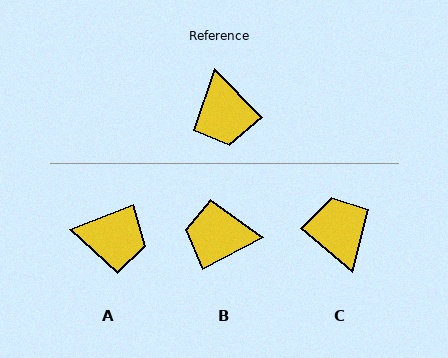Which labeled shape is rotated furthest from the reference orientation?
C, about 175 degrees away.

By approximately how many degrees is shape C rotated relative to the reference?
Approximately 175 degrees clockwise.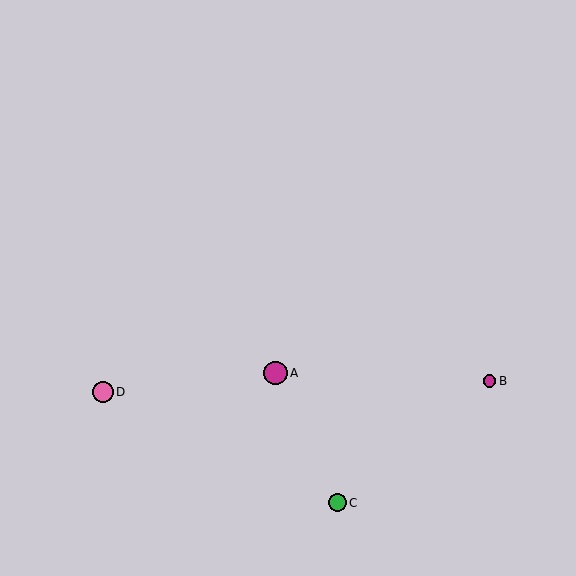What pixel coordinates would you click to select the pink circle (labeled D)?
Click at (103, 392) to select the pink circle D.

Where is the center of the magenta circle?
The center of the magenta circle is at (489, 381).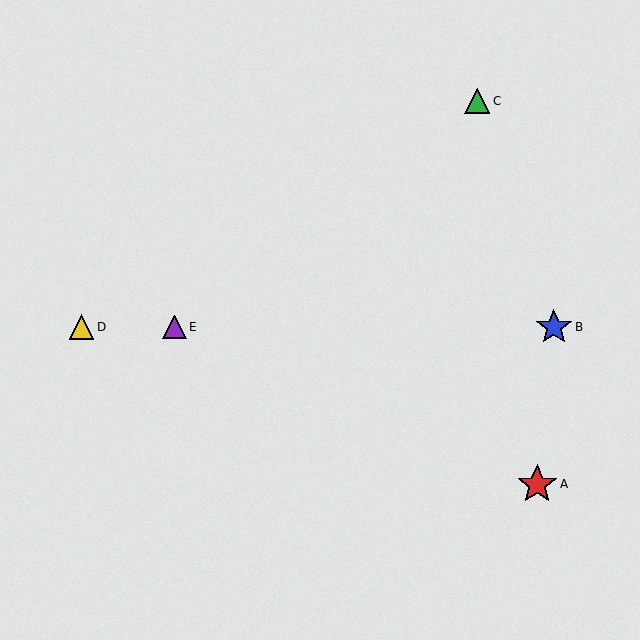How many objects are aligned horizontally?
3 objects (B, D, E) are aligned horizontally.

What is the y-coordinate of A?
Object A is at y≈484.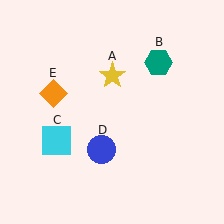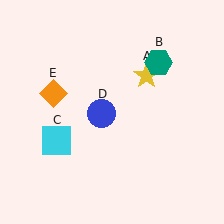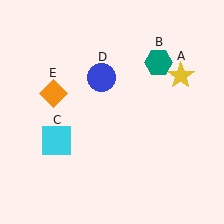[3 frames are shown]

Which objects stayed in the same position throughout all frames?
Teal hexagon (object B) and cyan square (object C) and orange diamond (object E) remained stationary.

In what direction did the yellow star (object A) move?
The yellow star (object A) moved right.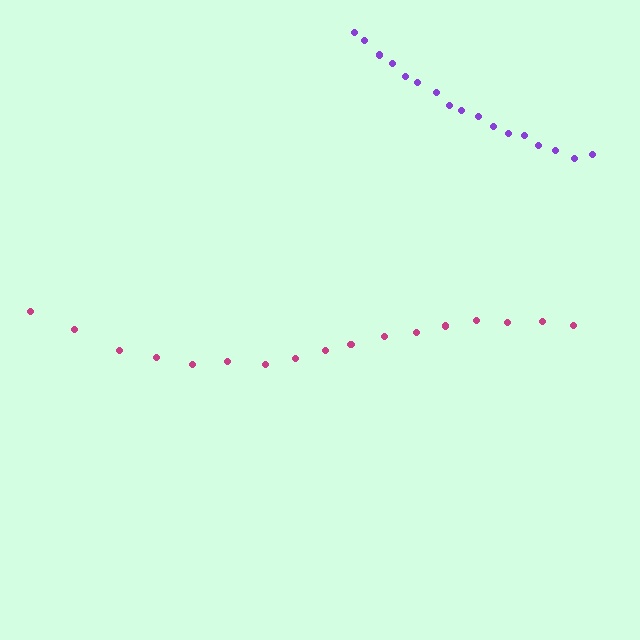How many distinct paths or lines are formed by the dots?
There are 2 distinct paths.